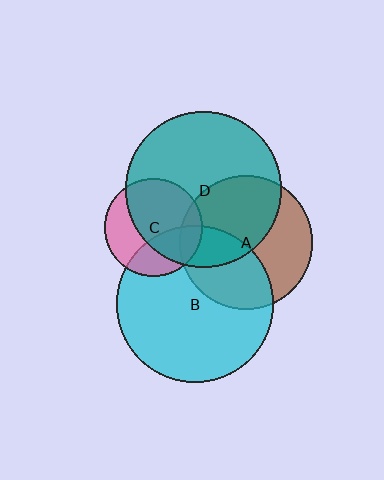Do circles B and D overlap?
Yes.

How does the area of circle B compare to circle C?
Approximately 2.5 times.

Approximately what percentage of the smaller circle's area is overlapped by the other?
Approximately 15%.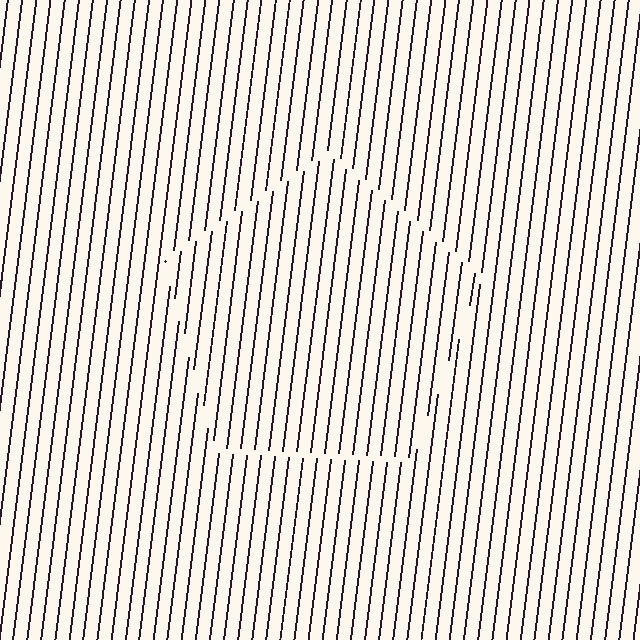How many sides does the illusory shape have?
5 sides — the line-ends trace a pentagon.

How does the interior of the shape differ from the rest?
The interior of the shape contains the same grating, shifted by half a period — the contour is defined by the phase discontinuity where line-ends from the inner and outer gratings abut.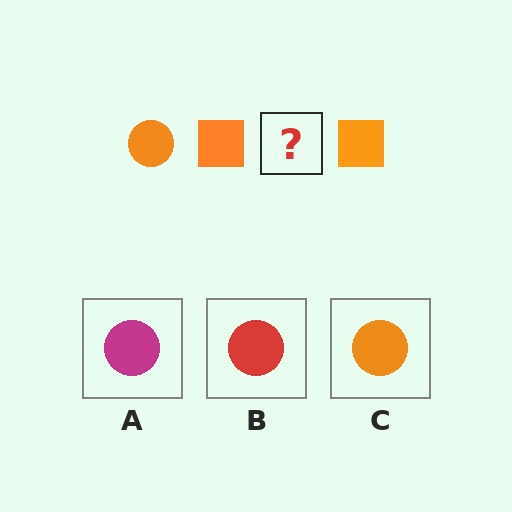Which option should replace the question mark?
Option C.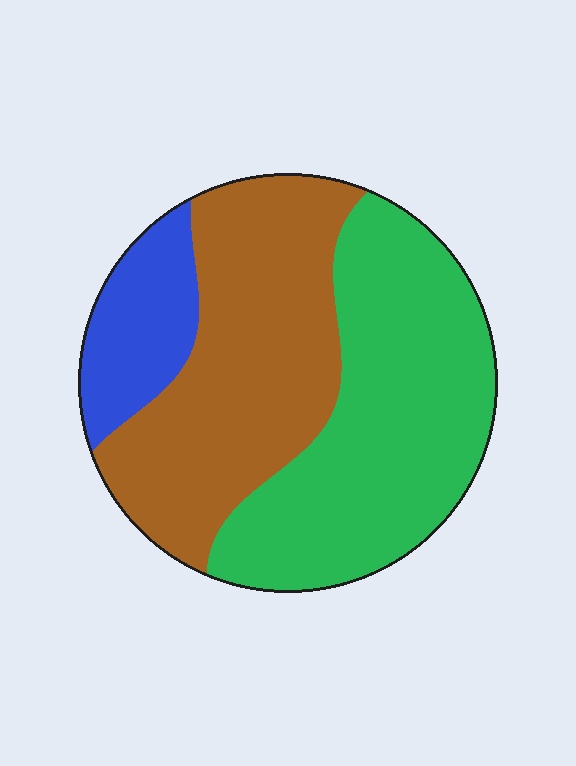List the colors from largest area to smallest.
From largest to smallest: green, brown, blue.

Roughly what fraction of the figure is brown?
Brown takes up between a third and a half of the figure.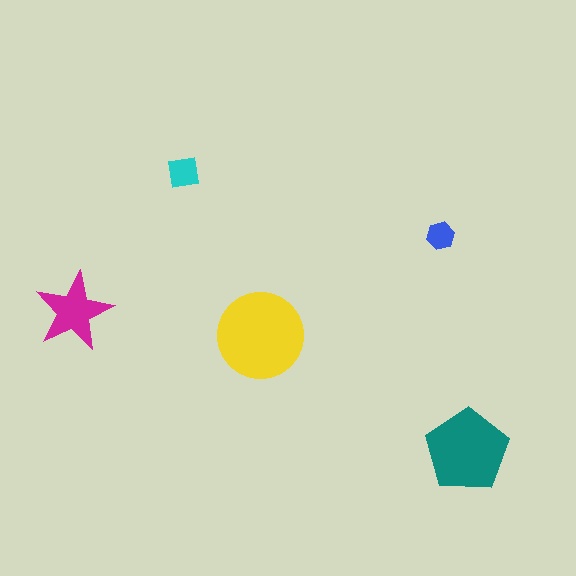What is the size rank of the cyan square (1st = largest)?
4th.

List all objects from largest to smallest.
The yellow circle, the teal pentagon, the magenta star, the cyan square, the blue hexagon.